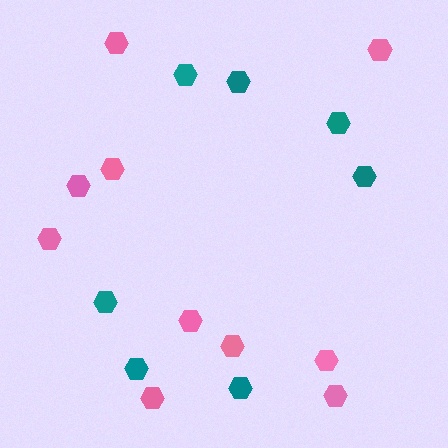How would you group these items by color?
There are 2 groups: one group of teal hexagons (7) and one group of pink hexagons (10).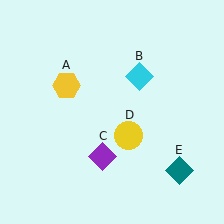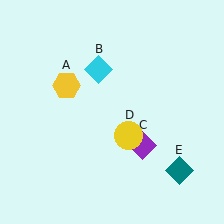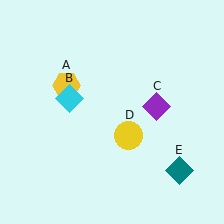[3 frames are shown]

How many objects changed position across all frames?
2 objects changed position: cyan diamond (object B), purple diamond (object C).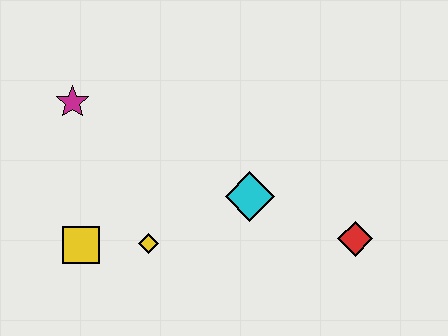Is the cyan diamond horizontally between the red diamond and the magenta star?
Yes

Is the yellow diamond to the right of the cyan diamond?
No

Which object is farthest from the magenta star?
The red diamond is farthest from the magenta star.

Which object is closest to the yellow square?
The yellow diamond is closest to the yellow square.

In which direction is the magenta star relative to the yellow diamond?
The magenta star is above the yellow diamond.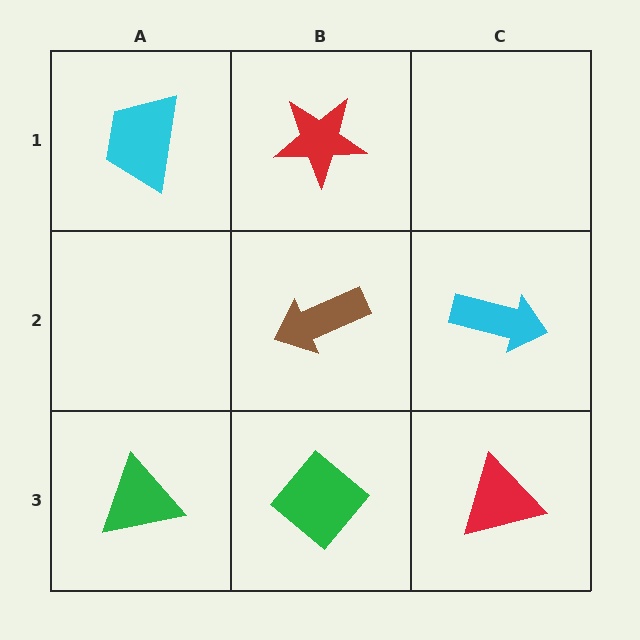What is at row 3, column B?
A green diamond.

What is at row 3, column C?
A red triangle.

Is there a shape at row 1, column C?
No, that cell is empty.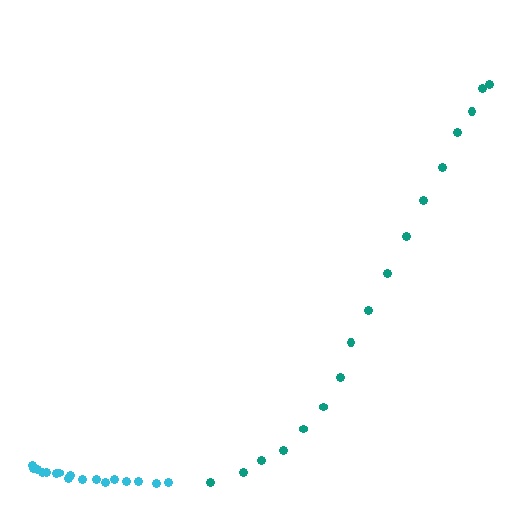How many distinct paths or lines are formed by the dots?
There are 2 distinct paths.